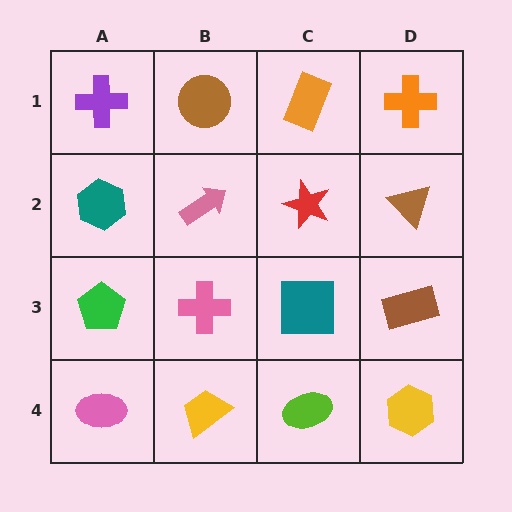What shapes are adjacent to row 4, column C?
A teal square (row 3, column C), a yellow trapezoid (row 4, column B), a yellow hexagon (row 4, column D).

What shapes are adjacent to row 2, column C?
An orange rectangle (row 1, column C), a teal square (row 3, column C), a pink arrow (row 2, column B), a brown triangle (row 2, column D).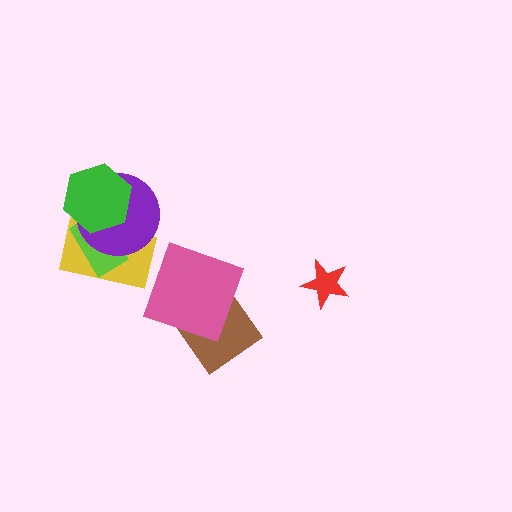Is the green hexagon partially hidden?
No, no other shape covers it.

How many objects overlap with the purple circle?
3 objects overlap with the purple circle.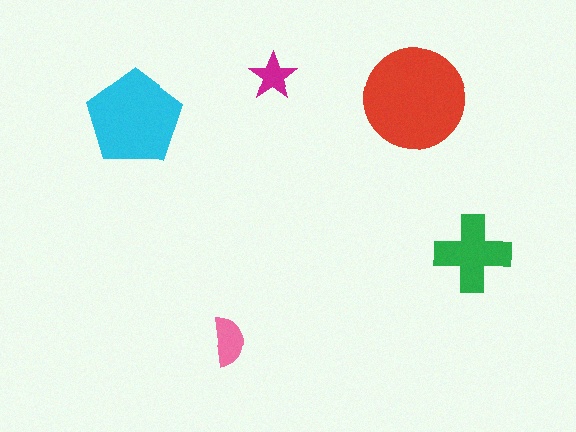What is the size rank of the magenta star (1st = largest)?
5th.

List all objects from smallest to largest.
The magenta star, the pink semicircle, the green cross, the cyan pentagon, the red circle.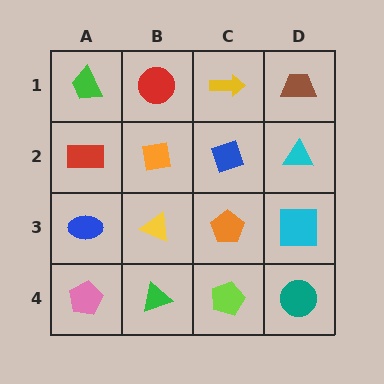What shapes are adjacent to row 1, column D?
A cyan triangle (row 2, column D), a yellow arrow (row 1, column C).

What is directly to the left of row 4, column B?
A pink pentagon.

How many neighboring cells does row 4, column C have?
3.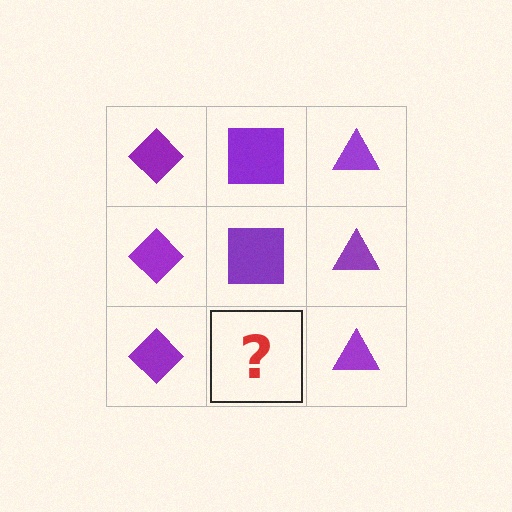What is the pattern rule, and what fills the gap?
The rule is that each column has a consistent shape. The gap should be filled with a purple square.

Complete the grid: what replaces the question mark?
The question mark should be replaced with a purple square.